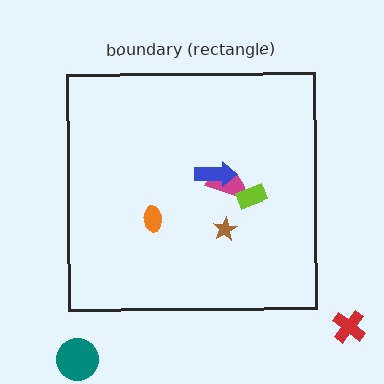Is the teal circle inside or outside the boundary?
Outside.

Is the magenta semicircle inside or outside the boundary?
Inside.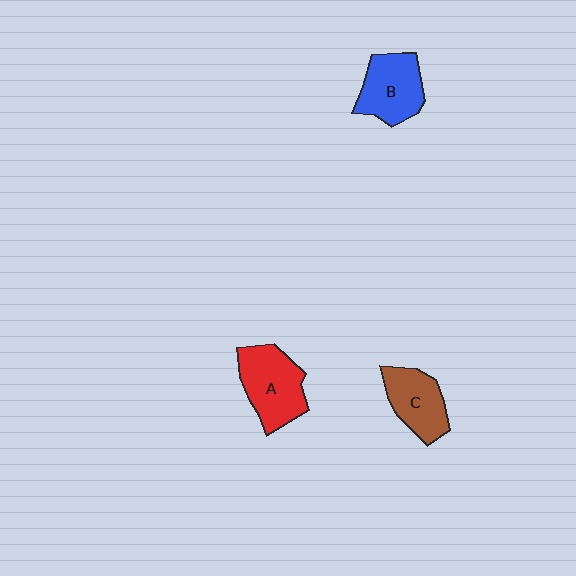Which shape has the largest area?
Shape A (red).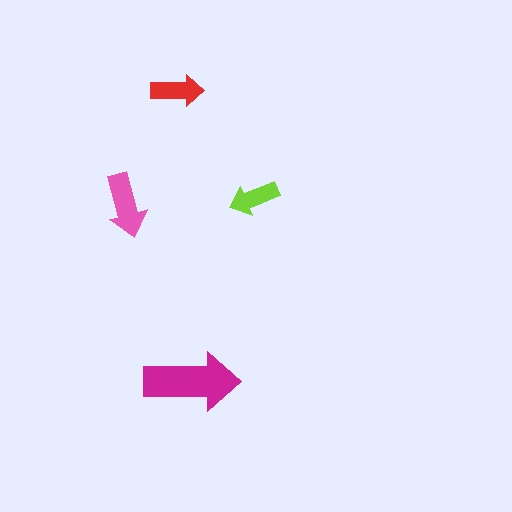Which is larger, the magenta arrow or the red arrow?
The magenta one.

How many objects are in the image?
There are 4 objects in the image.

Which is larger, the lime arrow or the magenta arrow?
The magenta one.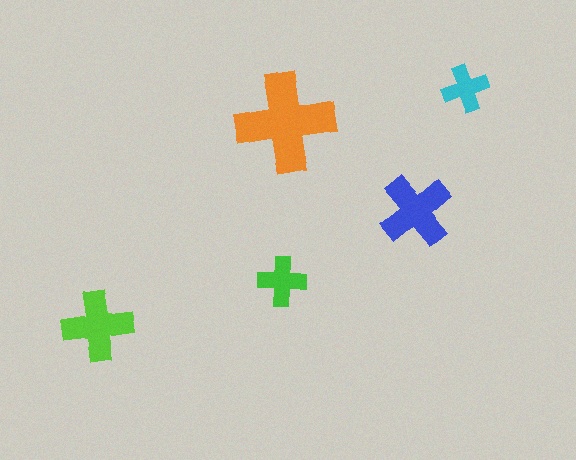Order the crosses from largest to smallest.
the orange one, the blue one, the lime one, the green one, the cyan one.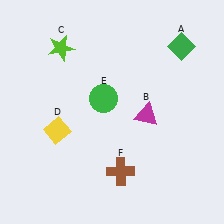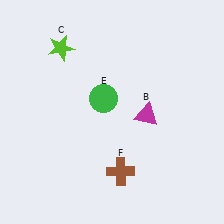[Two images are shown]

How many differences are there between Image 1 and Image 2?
There are 2 differences between the two images.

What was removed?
The green diamond (A), the yellow diamond (D) were removed in Image 2.